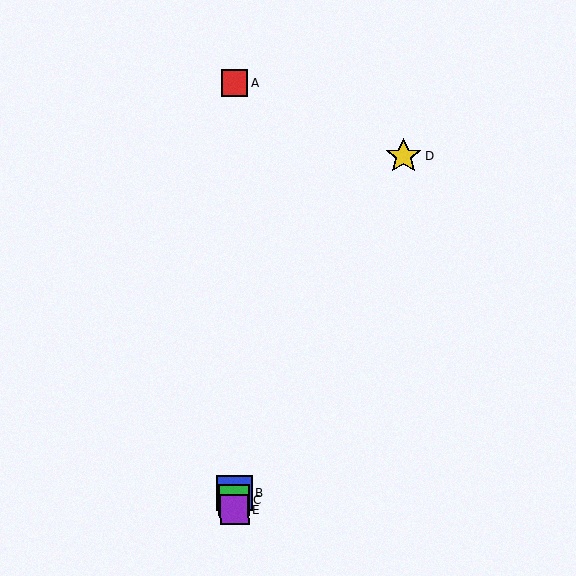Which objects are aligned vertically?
Objects A, B, C, E are aligned vertically.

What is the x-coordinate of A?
Object A is at x≈234.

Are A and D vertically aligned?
No, A is at x≈234 and D is at x≈403.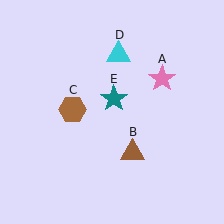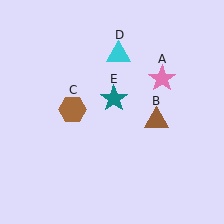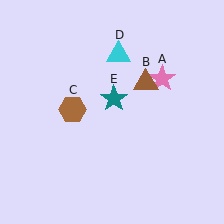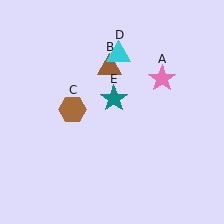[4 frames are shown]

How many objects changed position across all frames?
1 object changed position: brown triangle (object B).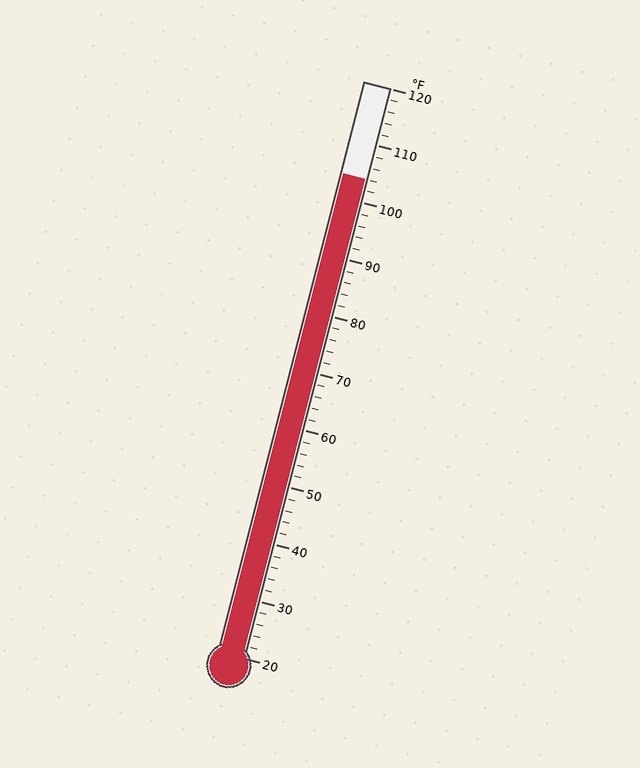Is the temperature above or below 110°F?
The temperature is below 110°F.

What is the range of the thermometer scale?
The thermometer scale ranges from 20°F to 120°F.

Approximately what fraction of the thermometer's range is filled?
The thermometer is filled to approximately 85% of its range.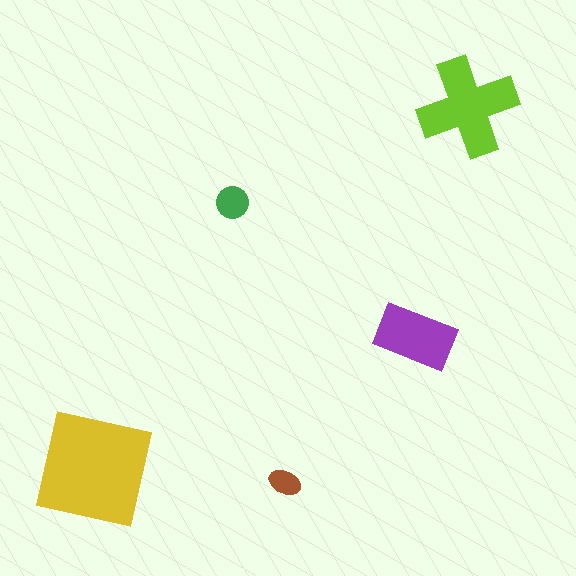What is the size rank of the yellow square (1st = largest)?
1st.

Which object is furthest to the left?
The yellow square is leftmost.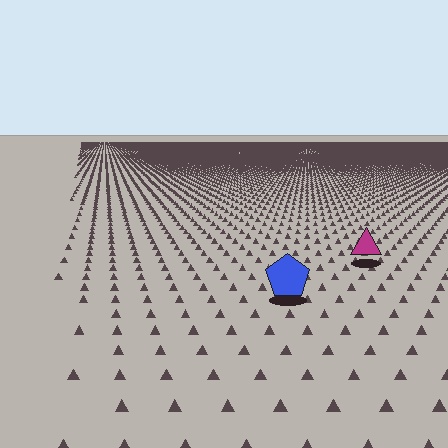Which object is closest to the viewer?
The blue pentagon is closest. The texture marks near it are larger and more spread out.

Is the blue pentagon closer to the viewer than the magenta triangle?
Yes. The blue pentagon is closer — you can tell from the texture gradient: the ground texture is coarser near it.